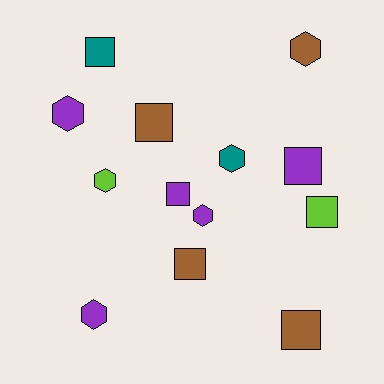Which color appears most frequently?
Purple, with 5 objects.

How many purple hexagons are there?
There are 3 purple hexagons.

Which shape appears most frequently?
Square, with 7 objects.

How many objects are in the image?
There are 13 objects.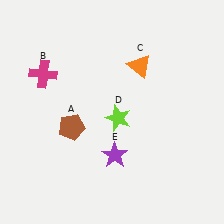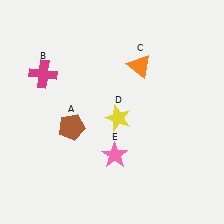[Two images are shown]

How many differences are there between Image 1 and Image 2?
There are 2 differences between the two images.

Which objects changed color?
D changed from lime to yellow. E changed from purple to pink.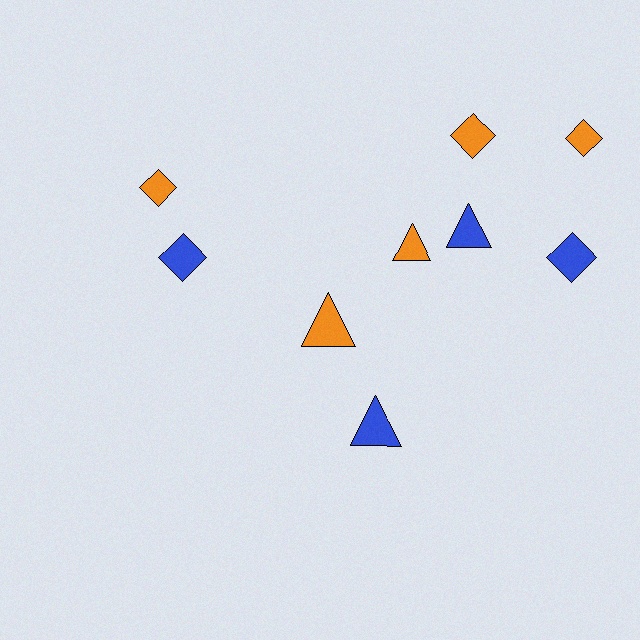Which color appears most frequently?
Orange, with 5 objects.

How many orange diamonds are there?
There are 3 orange diamonds.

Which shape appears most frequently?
Diamond, with 5 objects.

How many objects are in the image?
There are 9 objects.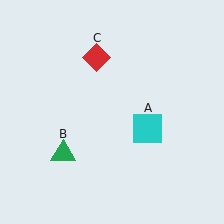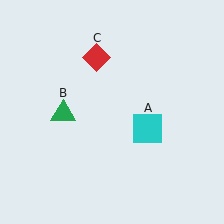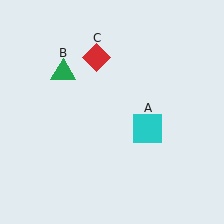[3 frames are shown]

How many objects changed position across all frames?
1 object changed position: green triangle (object B).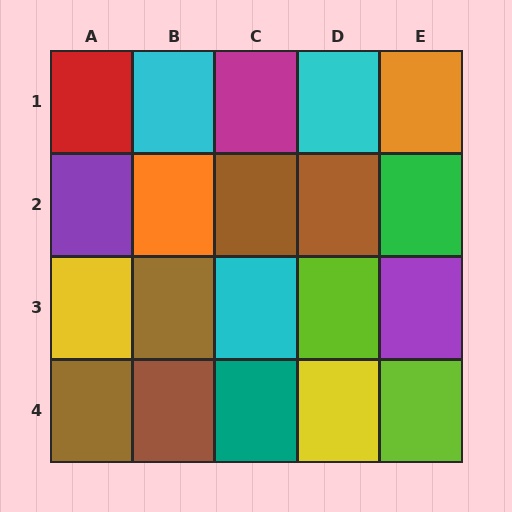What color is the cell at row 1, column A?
Red.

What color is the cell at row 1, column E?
Orange.